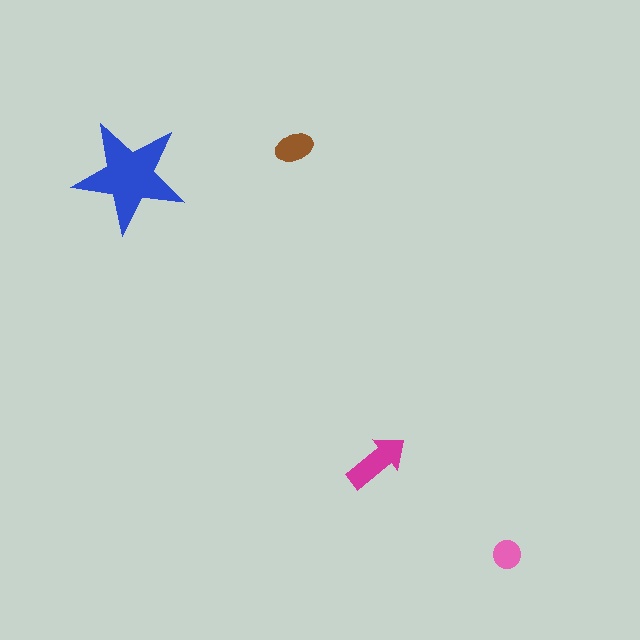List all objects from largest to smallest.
The blue star, the magenta arrow, the brown ellipse, the pink circle.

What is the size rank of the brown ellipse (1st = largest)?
3rd.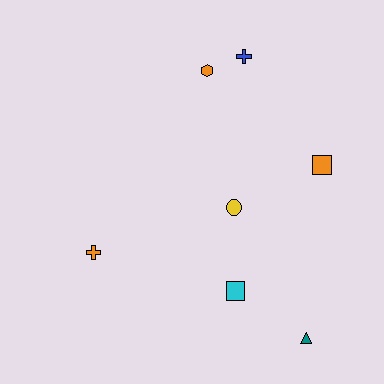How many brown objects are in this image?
There are no brown objects.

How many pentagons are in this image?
There are no pentagons.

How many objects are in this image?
There are 7 objects.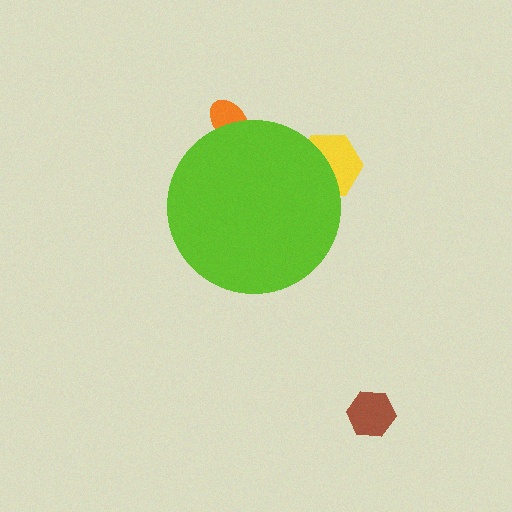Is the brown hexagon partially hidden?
No, the brown hexagon is fully visible.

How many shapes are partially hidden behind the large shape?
2 shapes are partially hidden.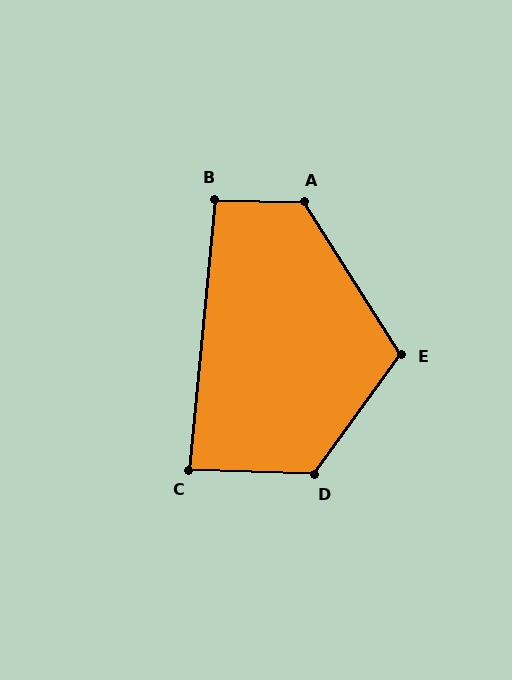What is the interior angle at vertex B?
Approximately 94 degrees (approximately right).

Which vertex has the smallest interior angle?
C, at approximately 86 degrees.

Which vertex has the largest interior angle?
D, at approximately 124 degrees.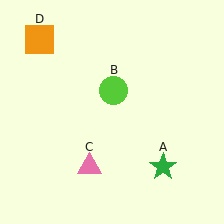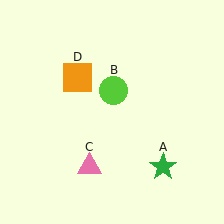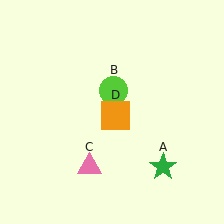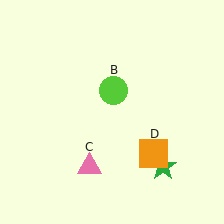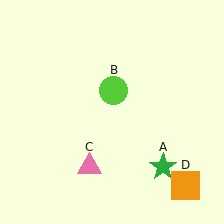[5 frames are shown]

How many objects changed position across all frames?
1 object changed position: orange square (object D).